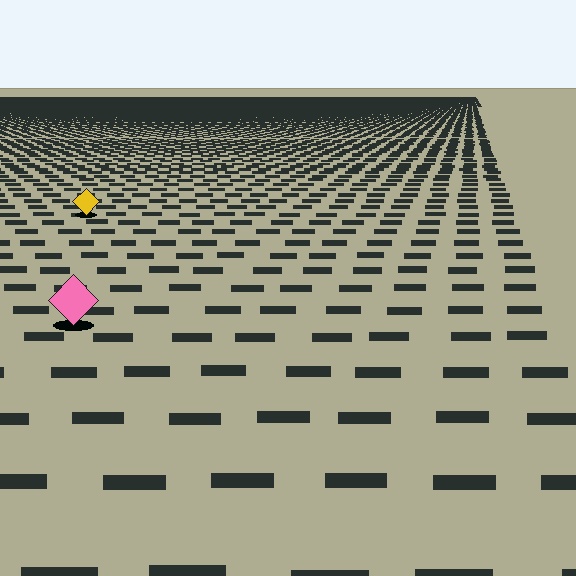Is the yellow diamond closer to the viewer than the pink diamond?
No. The pink diamond is closer — you can tell from the texture gradient: the ground texture is coarser near it.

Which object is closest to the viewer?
The pink diamond is closest. The texture marks near it are larger and more spread out.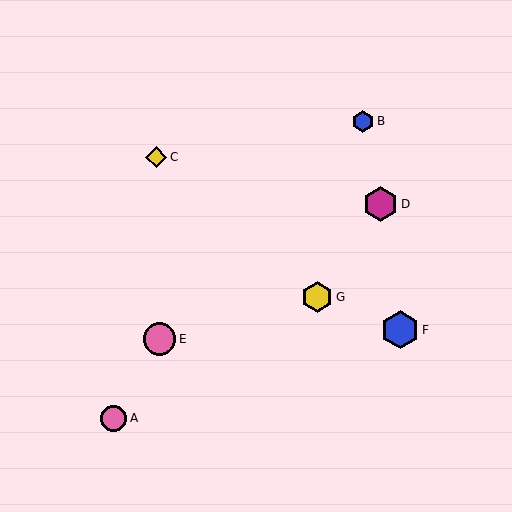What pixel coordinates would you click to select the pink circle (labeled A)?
Click at (114, 418) to select the pink circle A.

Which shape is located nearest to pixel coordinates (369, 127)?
The blue hexagon (labeled B) at (363, 121) is nearest to that location.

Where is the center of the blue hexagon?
The center of the blue hexagon is at (400, 330).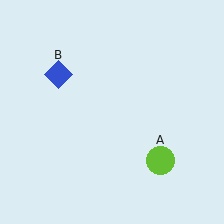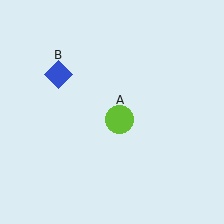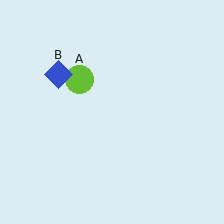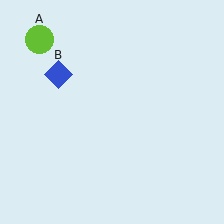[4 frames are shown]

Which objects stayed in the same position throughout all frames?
Blue diamond (object B) remained stationary.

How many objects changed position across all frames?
1 object changed position: lime circle (object A).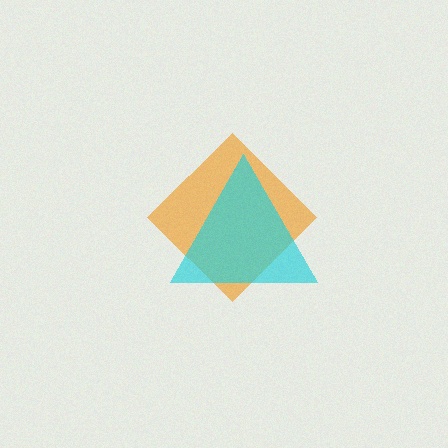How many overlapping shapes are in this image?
There are 2 overlapping shapes in the image.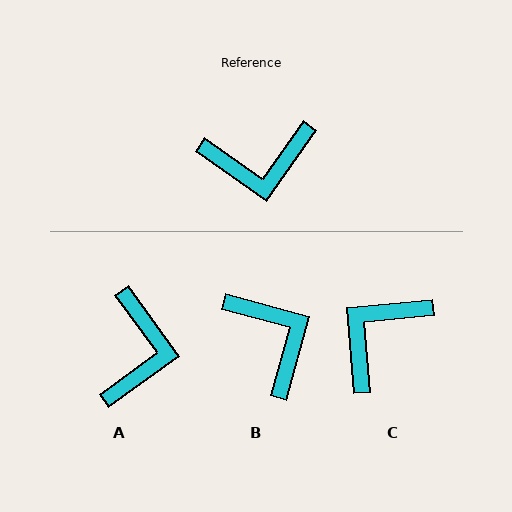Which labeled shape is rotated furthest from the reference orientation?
C, about 140 degrees away.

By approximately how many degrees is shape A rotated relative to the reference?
Approximately 71 degrees counter-clockwise.